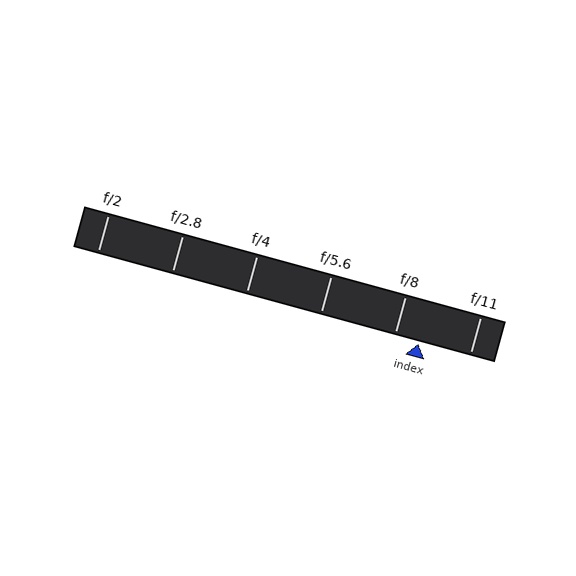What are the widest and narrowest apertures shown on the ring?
The widest aperture shown is f/2 and the narrowest is f/11.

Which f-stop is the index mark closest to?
The index mark is closest to f/8.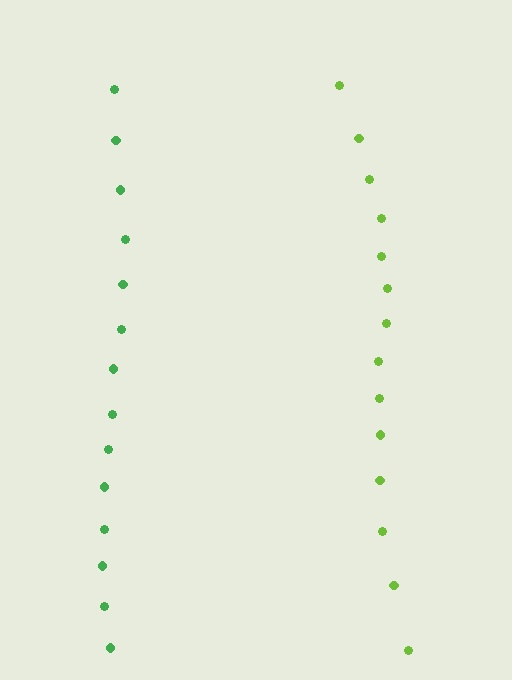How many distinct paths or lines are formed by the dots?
There are 2 distinct paths.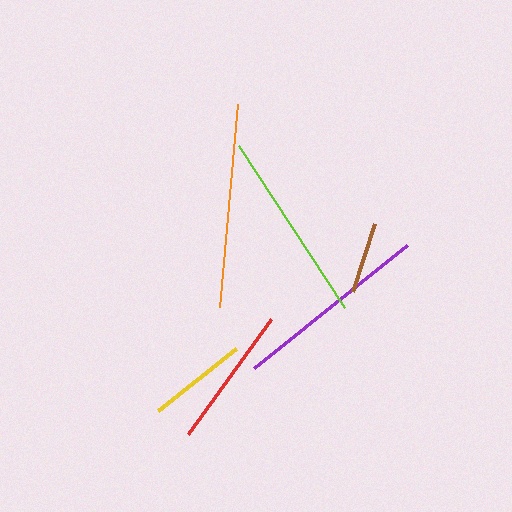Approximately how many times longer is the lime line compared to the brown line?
The lime line is approximately 2.7 times the length of the brown line.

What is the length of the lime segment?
The lime segment is approximately 193 pixels long.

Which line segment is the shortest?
The brown line is the shortest at approximately 72 pixels.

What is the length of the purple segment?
The purple segment is approximately 197 pixels long.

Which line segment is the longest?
The orange line is the longest at approximately 204 pixels.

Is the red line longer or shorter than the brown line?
The red line is longer than the brown line.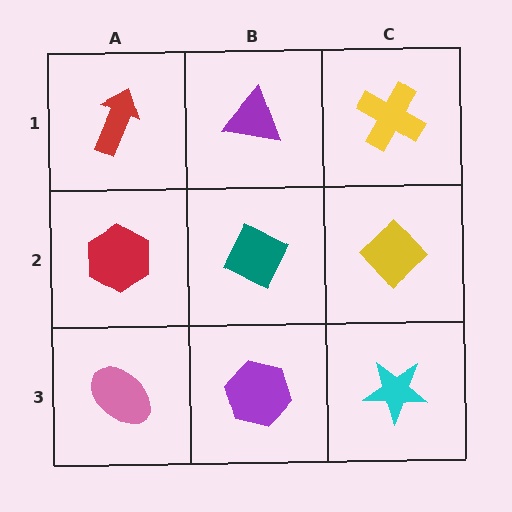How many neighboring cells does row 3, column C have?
2.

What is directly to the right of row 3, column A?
A purple hexagon.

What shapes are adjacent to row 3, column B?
A teal diamond (row 2, column B), a pink ellipse (row 3, column A), a cyan star (row 3, column C).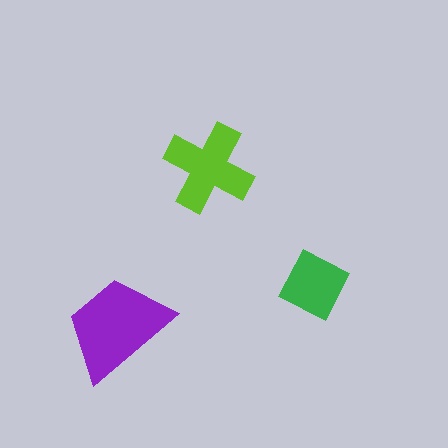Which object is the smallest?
The green square.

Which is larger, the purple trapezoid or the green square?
The purple trapezoid.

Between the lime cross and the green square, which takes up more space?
The lime cross.